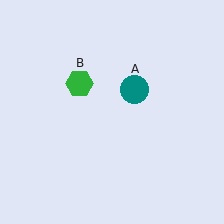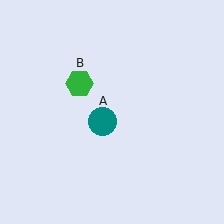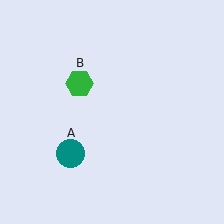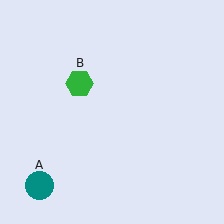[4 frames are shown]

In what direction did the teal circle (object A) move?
The teal circle (object A) moved down and to the left.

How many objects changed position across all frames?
1 object changed position: teal circle (object A).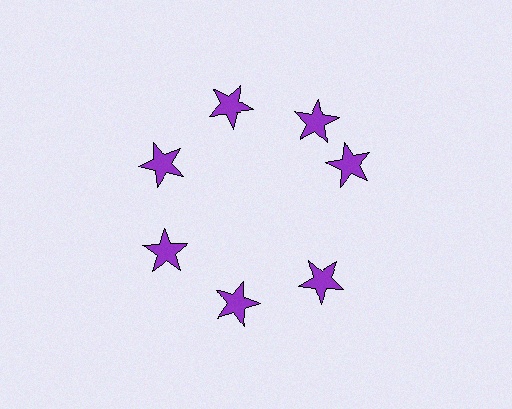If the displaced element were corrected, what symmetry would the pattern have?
It would have 7-fold rotational symmetry — the pattern would map onto itself every 51 degrees.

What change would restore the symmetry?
The symmetry would be restored by rotating it back into even spacing with its neighbors so that all 7 stars sit at equal angles and equal distance from the center.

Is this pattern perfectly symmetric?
No. The 7 purple stars are arranged in a ring, but one element near the 3 o'clock position is rotated out of alignment along the ring, breaking the 7-fold rotational symmetry.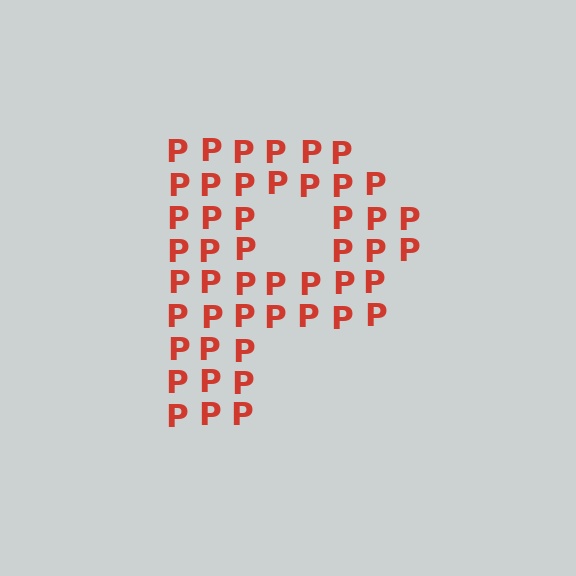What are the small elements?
The small elements are letter P's.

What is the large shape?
The large shape is the letter P.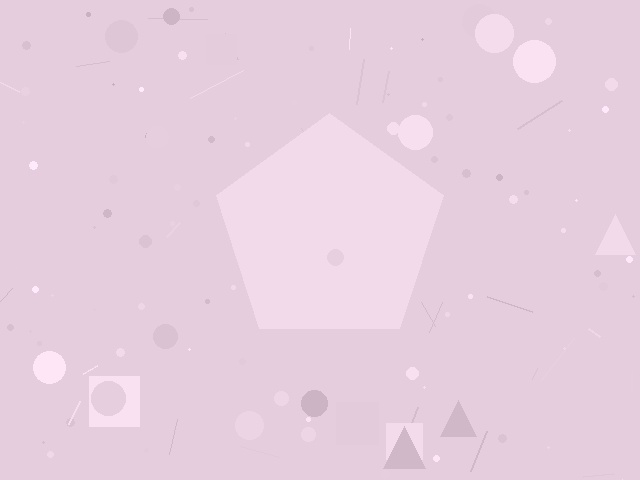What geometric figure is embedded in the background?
A pentagon is embedded in the background.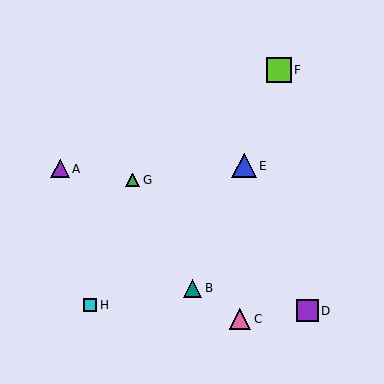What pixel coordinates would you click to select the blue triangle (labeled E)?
Click at (244, 166) to select the blue triangle E.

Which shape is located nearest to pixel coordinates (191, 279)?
The teal triangle (labeled B) at (193, 288) is nearest to that location.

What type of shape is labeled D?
Shape D is a purple square.